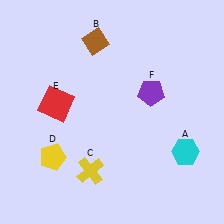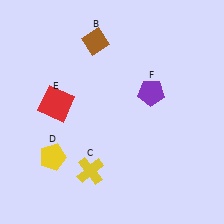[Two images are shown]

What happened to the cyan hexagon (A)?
The cyan hexagon (A) was removed in Image 2. It was in the bottom-right area of Image 1.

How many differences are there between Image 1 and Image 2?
There is 1 difference between the two images.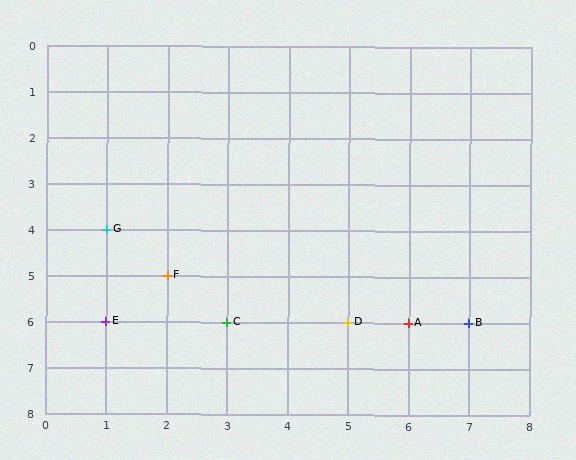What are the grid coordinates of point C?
Point C is at grid coordinates (3, 6).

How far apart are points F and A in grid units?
Points F and A are 4 columns and 1 row apart (about 4.1 grid units diagonally).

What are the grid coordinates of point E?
Point E is at grid coordinates (1, 6).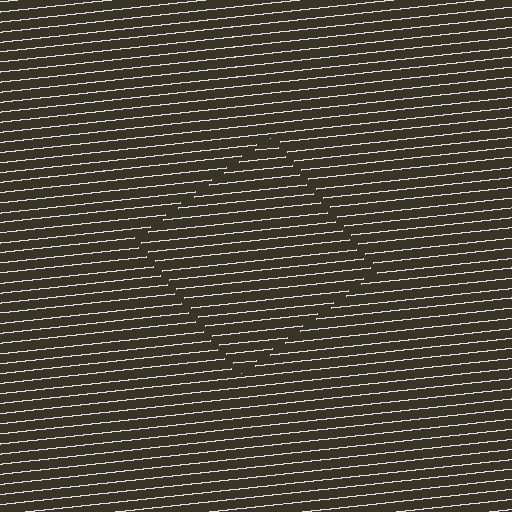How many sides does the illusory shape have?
4 sides — the line-ends trace a square.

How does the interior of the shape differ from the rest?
The interior of the shape contains the same grating, shifted by half a period — the contour is defined by the phase discontinuity where line-ends from the inner and outer gratings abut.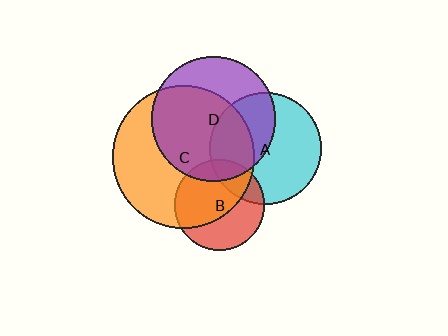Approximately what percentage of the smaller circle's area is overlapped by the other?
Approximately 20%.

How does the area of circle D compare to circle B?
Approximately 1.9 times.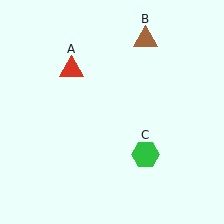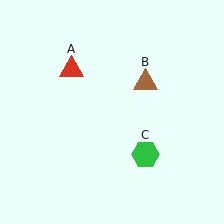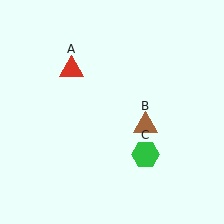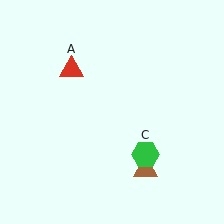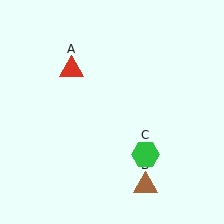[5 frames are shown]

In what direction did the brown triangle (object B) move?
The brown triangle (object B) moved down.